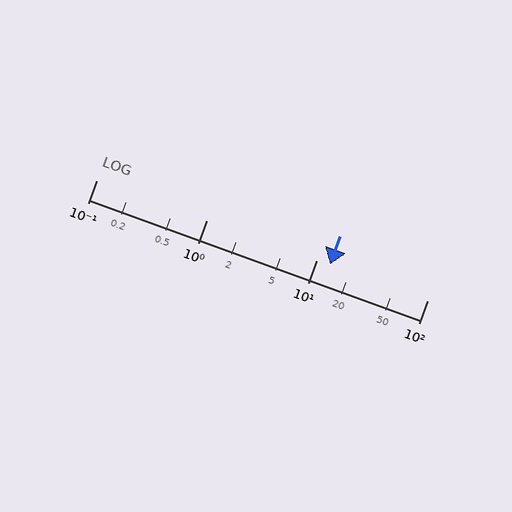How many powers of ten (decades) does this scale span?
The scale spans 3 decades, from 0.1 to 100.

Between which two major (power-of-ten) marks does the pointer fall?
The pointer is between 10 and 100.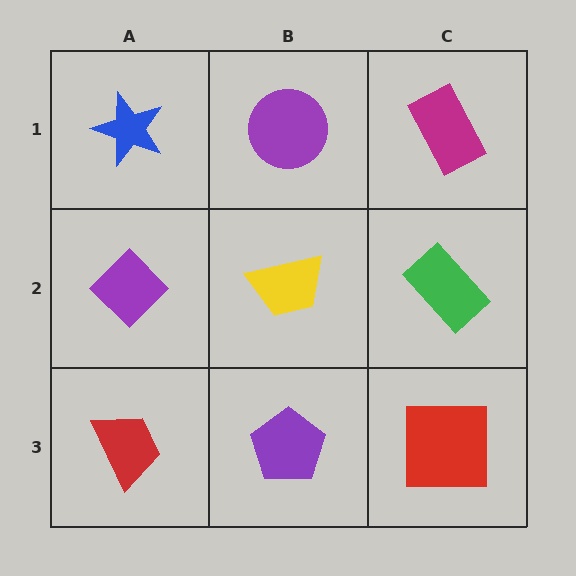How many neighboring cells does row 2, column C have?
3.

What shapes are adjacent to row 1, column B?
A yellow trapezoid (row 2, column B), a blue star (row 1, column A), a magenta rectangle (row 1, column C).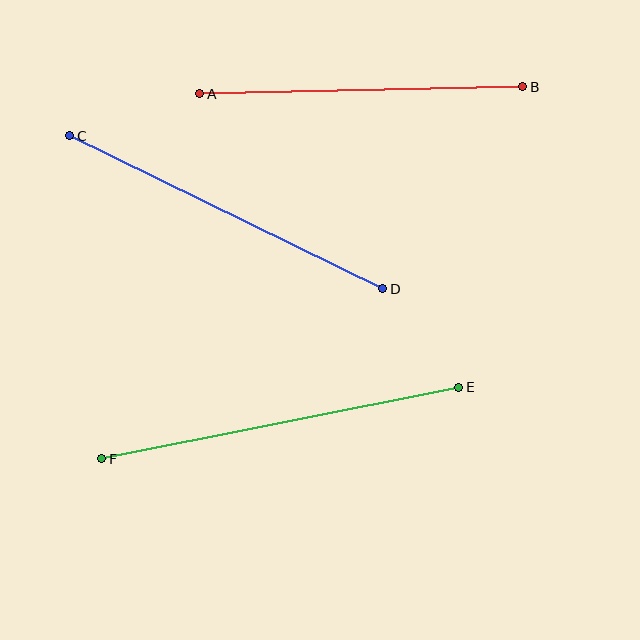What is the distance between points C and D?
The distance is approximately 348 pixels.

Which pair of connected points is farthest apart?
Points E and F are farthest apart.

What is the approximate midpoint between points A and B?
The midpoint is at approximately (361, 90) pixels.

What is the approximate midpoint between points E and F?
The midpoint is at approximately (280, 423) pixels.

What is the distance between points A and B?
The distance is approximately 323 pixels.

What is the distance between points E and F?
The distance is approximately 364 pixels.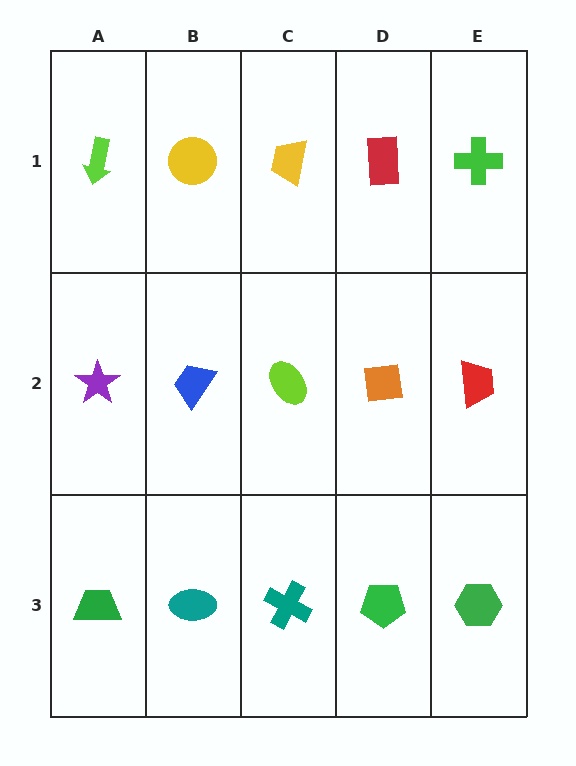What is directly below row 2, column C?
A teal cross.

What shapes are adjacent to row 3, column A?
A purple star (row 2, column A), a teal ellipse (row 3, column B).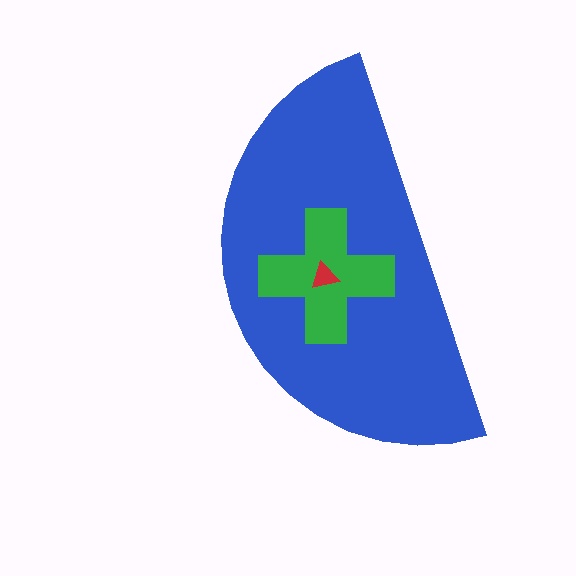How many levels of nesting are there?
3.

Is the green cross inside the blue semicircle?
Yes.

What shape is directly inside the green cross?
The red triangle.